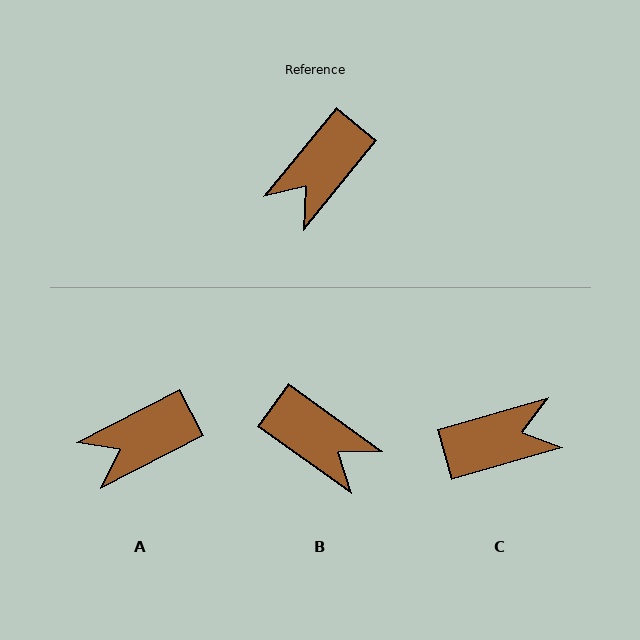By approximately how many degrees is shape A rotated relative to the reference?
Approximately 23 degrees clockwise.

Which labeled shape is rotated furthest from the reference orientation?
C, about 146 degrees away.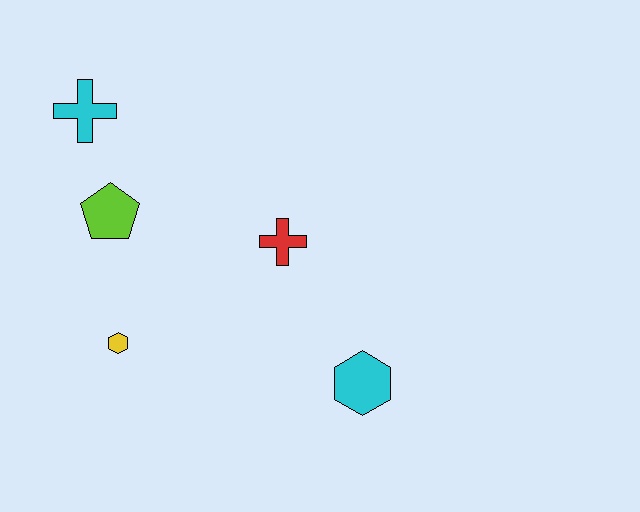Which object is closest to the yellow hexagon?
The lime pentagon is closest to the yellow hexagon.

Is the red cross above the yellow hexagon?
Yes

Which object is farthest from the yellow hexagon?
The cyan hexagon is farthest from the yellow hexagon.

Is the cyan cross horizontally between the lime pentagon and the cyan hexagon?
No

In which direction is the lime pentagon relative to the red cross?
The lime pentagon is to the left of the red cross.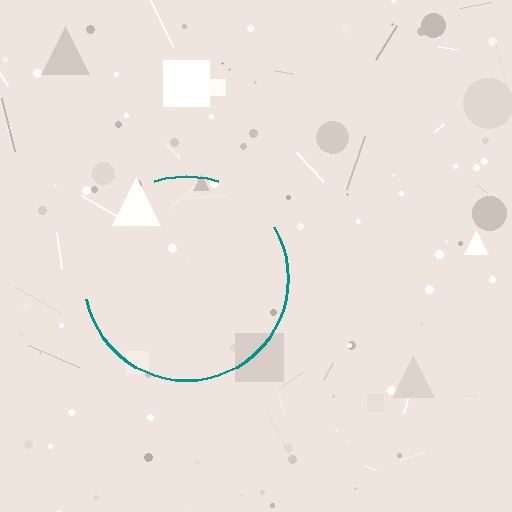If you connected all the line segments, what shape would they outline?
They would outline a circle.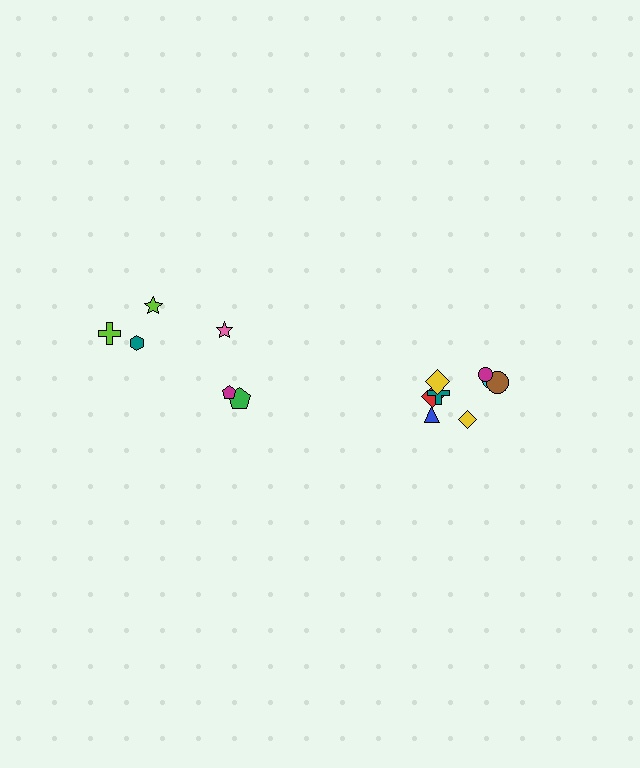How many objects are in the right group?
There are 8 objects.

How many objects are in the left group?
There are 6 objects.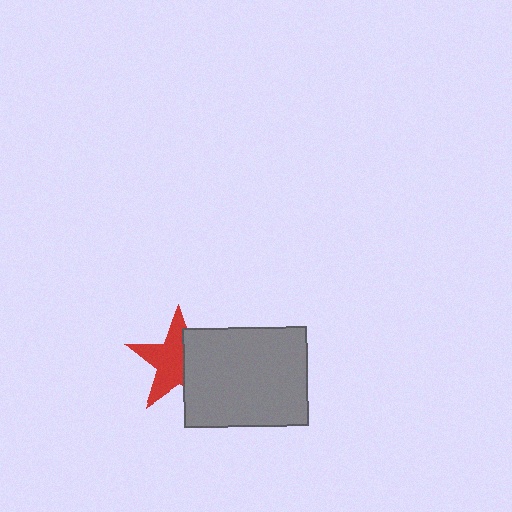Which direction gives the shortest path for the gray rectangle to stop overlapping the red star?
Moving right gives the shortest separation.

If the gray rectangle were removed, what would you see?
You would see the complete red star.